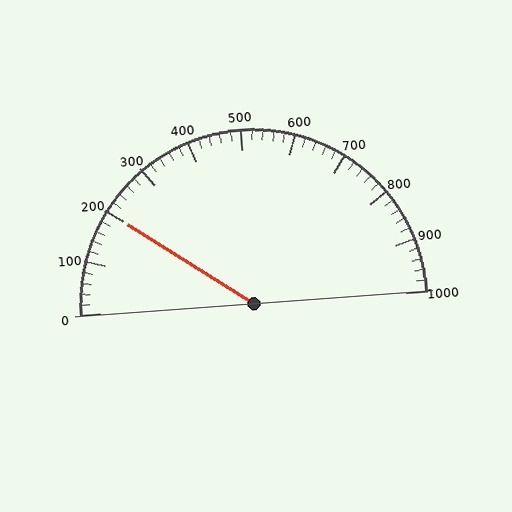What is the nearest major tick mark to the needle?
The nearest major tick mark is 200.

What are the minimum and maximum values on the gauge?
The gauge ranges from 0 to 1000.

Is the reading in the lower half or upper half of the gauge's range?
The reading is in the lower half of the range (0 to 1000).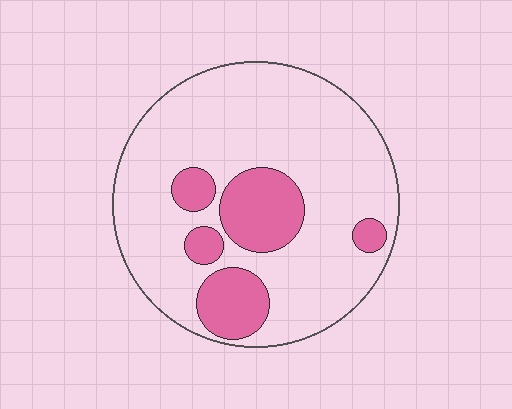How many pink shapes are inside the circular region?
5.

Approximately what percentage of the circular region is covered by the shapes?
Approximately 20%.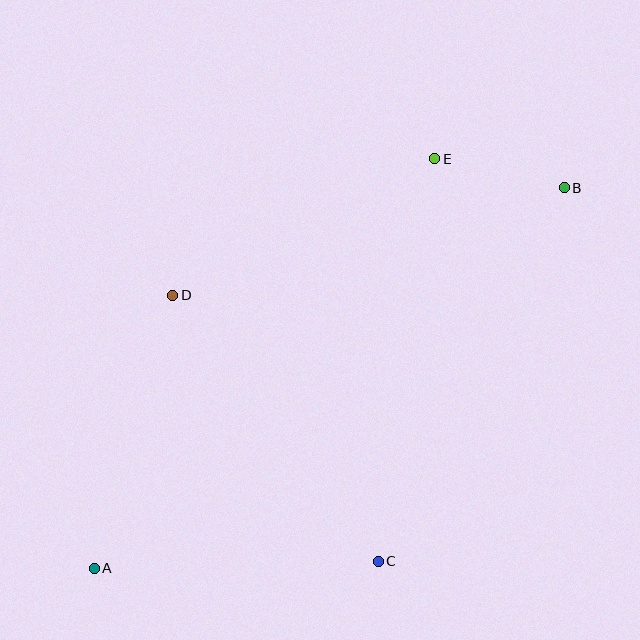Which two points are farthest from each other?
Points A and B are farthest from each other.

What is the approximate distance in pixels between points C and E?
The distance between C and E is approximately 407 pixels.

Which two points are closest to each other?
Points B and E are closest to each other.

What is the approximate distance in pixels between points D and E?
The distance between D and E is approximately 295 pixels.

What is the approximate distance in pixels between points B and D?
The distance between B and D is approximately 406 pixels.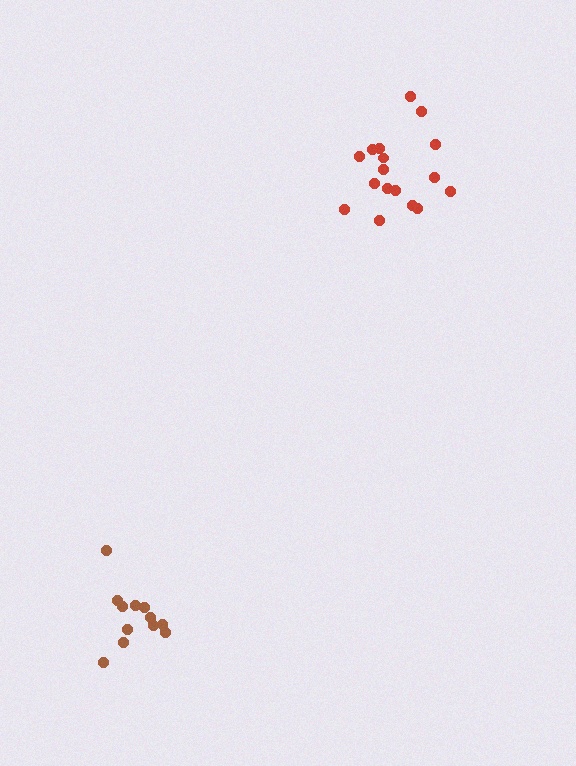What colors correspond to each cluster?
The clusters are colored: brown, red.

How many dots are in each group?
Group 1: 12 dots, Group 2: 17 dots (29 total).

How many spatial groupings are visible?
There are 2 spatial groupings.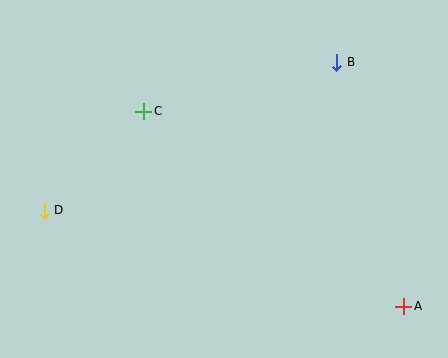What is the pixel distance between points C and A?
The distance between C and A is 325 pixels.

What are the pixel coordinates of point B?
Point B is at (337, 62).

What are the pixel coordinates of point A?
Point A is at (404, 306).